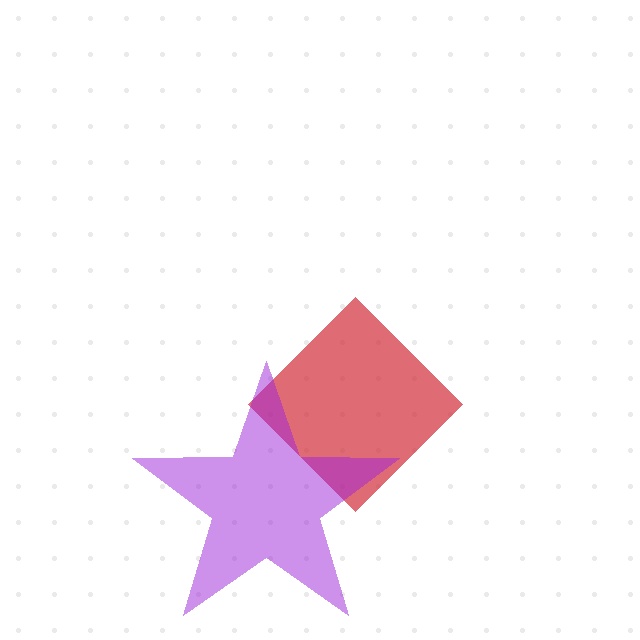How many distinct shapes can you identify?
There are 2 distinct shapes: a red diamond, a purple star.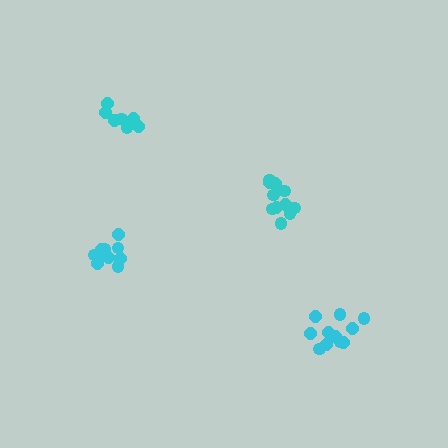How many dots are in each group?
Group 1: 11 dots, Group 2: 11 dots, Group 3: 7 dots, Group 4: 10 dots (39 total).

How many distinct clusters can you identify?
There are 4 distinct clusters.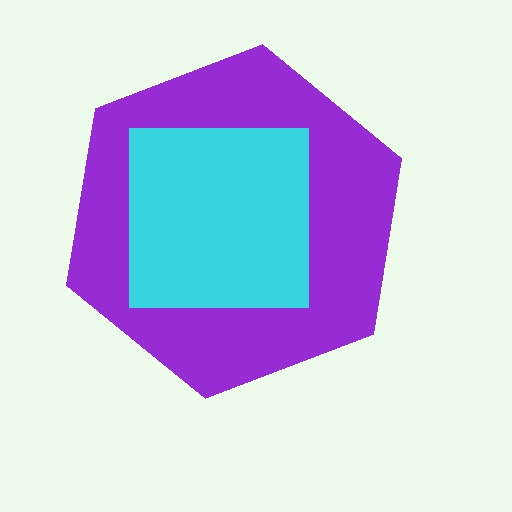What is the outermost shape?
The purple hexagon.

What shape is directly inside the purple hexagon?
The cyan square.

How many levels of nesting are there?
2.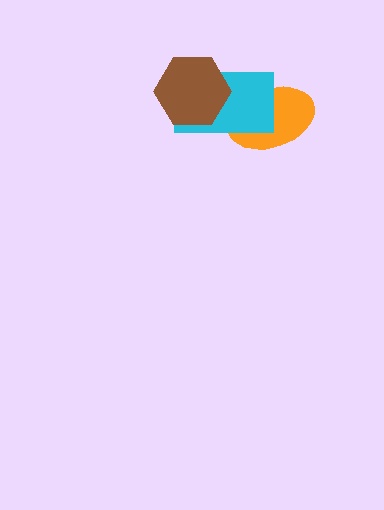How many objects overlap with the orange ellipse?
1 object overlaps with the orange ellipse.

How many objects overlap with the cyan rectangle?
2 objects overlap with the cyan rectangle.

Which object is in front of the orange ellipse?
The cyan rectangle is in front of the orange ellipse.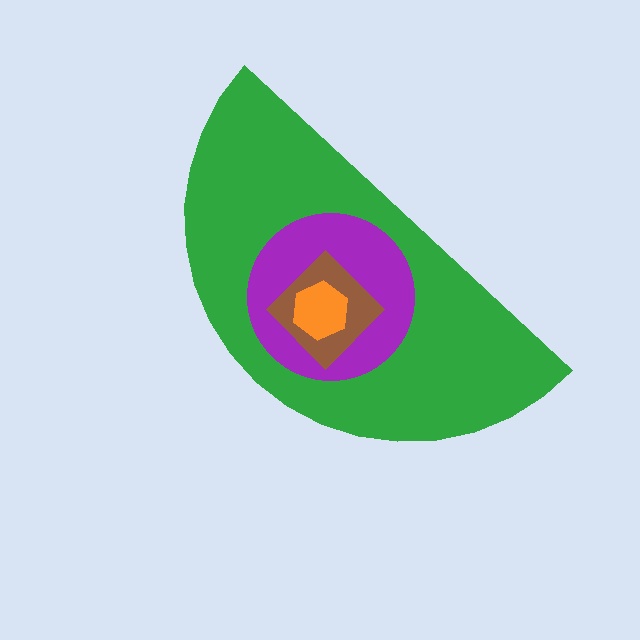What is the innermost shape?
The orange hexagon.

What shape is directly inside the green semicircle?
The purple circle.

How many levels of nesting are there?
4.